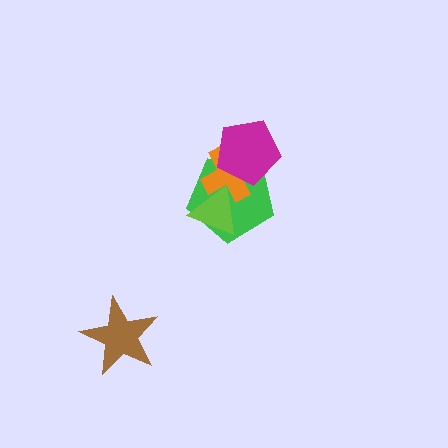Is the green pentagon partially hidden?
Yes, it is partially covered by another shape.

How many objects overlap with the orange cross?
3 objects overlap with the orange cross.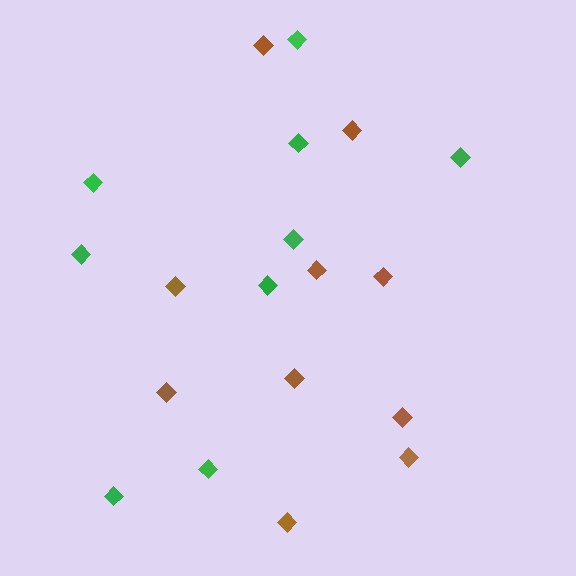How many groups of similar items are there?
There are 2 groups: one group of brown diamonds (10) and one group of green diamonds (9).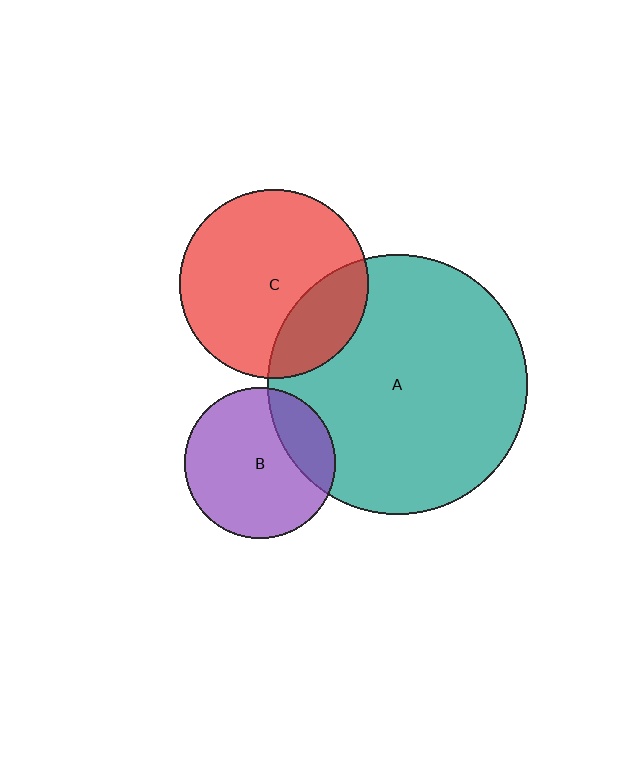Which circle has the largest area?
Circle A (teal).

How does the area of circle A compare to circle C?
Approximately 1.9 times.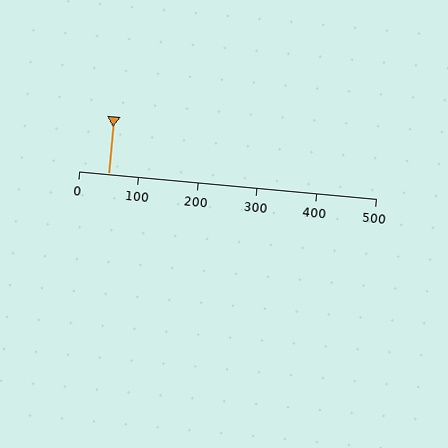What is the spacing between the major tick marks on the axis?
The major ticks are spaced 100 apart.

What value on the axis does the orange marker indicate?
The marker indicates approximately 50.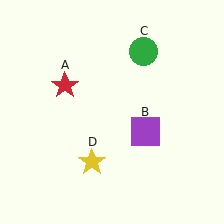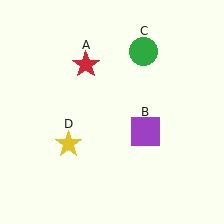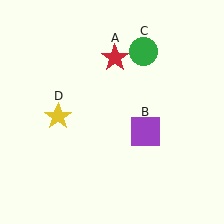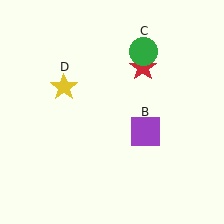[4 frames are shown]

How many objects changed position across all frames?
2 objects changed position: red star (object A), yellow star (object D).